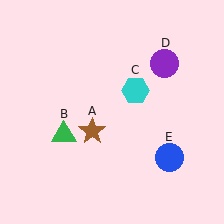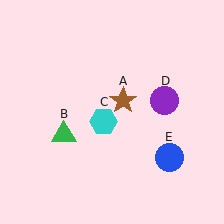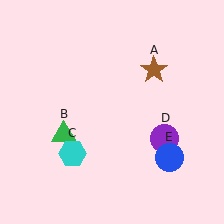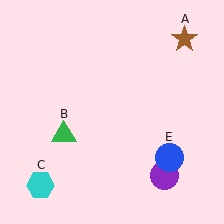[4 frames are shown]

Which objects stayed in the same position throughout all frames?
Green triangle (object B) and blue circle (object E) remained stationary.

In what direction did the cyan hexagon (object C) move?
The cyan hexagon (object C) moved down and to the left.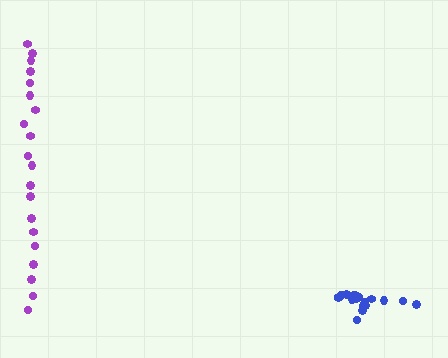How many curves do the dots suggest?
There are 2 distinct paths.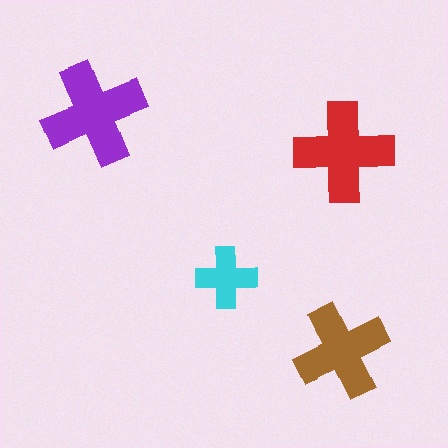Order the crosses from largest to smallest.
the purple one, the red one, the brown one, the cyan one.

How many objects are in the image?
There are 4 objects in the image.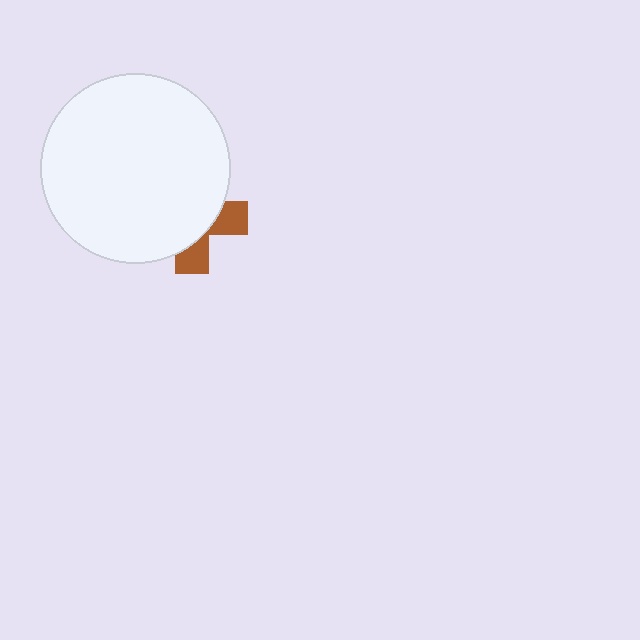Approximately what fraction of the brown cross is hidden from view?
Roughly 68% of the brown cross is hidden behind the white circle.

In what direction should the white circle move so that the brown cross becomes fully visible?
The white circle should move toward the upper-left. That is the shortest direction to clear the overlap and leave the brown cross fully visible.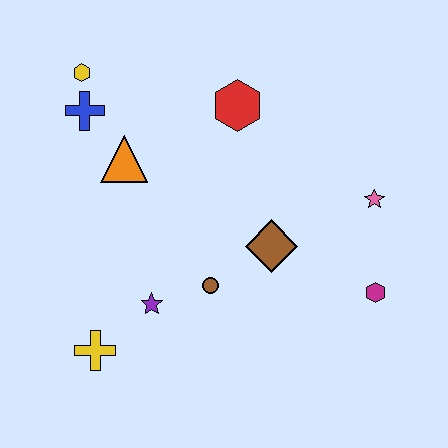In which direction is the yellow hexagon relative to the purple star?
The yellow hexagon is above the purple star.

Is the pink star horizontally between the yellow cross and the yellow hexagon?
No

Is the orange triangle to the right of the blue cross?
Yes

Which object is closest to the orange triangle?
The blue cross is closest to the orange triangle.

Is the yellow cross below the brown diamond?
Yes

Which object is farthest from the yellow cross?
The pink star is farthest from the yellow cross.